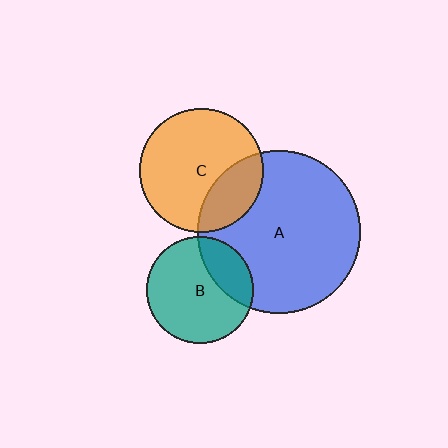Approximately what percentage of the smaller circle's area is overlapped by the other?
Approximately 25%.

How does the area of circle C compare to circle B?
Approximately 1.4 times.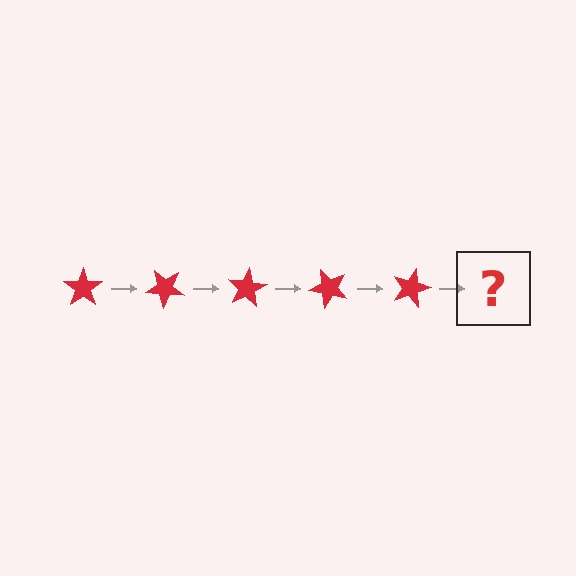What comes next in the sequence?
The next element should be a red star rotated 200 degrees.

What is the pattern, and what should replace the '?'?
The pattern is that the star rotates 40 degrees each step. The '?' should be a red star rotated 200 degrees.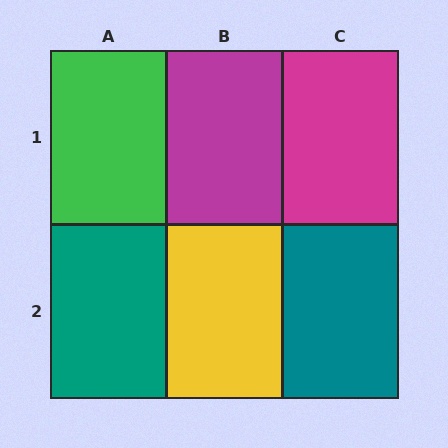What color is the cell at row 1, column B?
Magenta.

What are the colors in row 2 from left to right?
Teal, yellow, teal.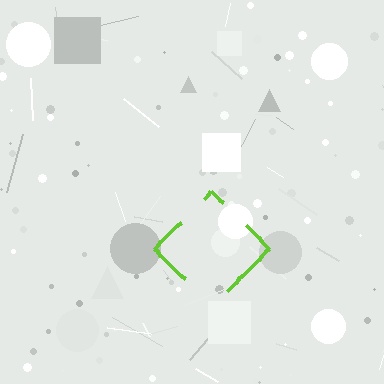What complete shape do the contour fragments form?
The contour fragments form a diamond.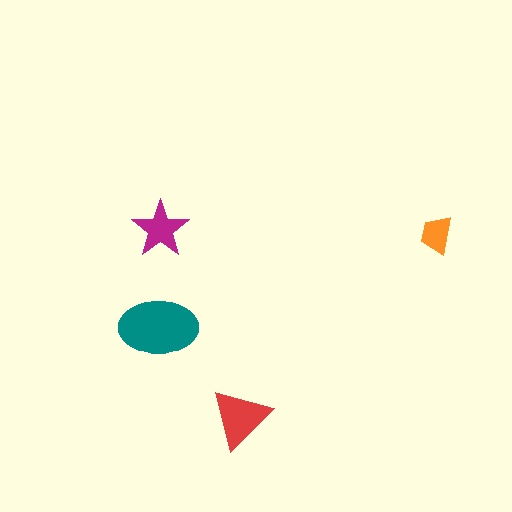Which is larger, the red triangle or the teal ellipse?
The teal ellipse.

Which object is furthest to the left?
The teal ellipse is leftmost.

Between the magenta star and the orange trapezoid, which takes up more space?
The magenta star.